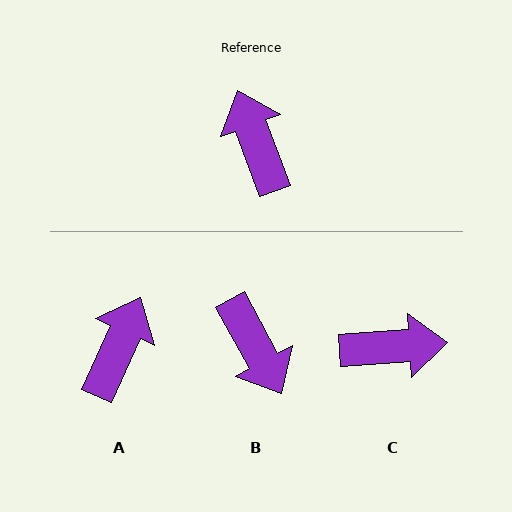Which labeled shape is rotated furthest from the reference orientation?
B, about 172 degrees away.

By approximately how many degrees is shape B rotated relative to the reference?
Approximately 172 degrees clockwise.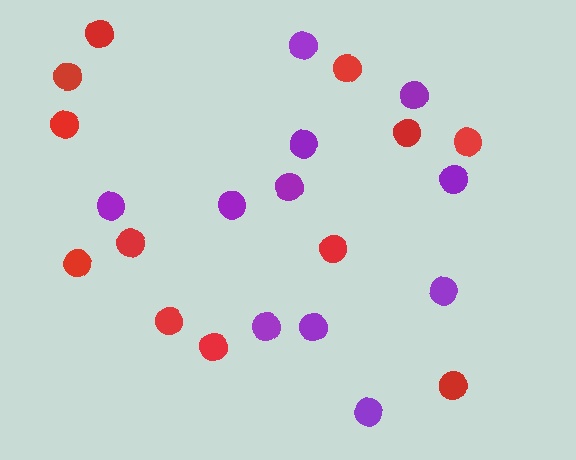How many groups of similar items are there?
There are 2 groups: one group of red circles (12) and one group of purple circles (11).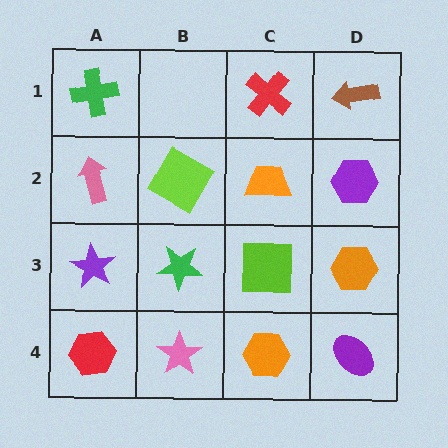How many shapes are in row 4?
4 shapes.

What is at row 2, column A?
A pink arrow.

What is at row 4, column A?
A red hexagon.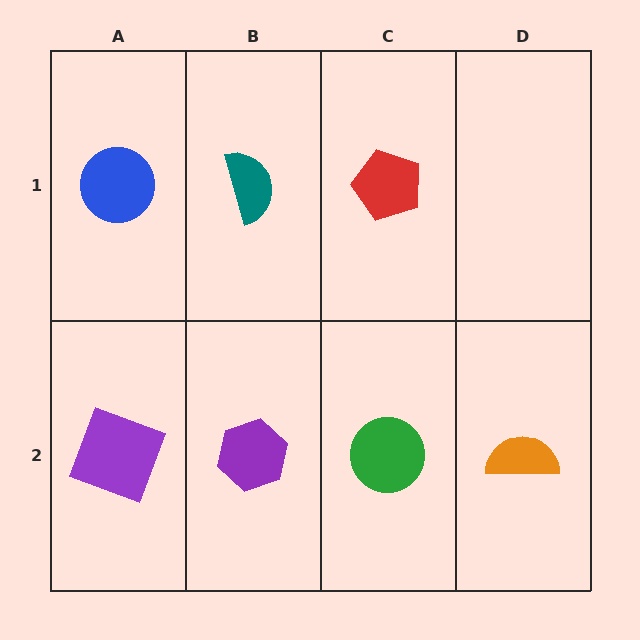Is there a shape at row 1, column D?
No, that cell is empty.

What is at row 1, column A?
A blue circle.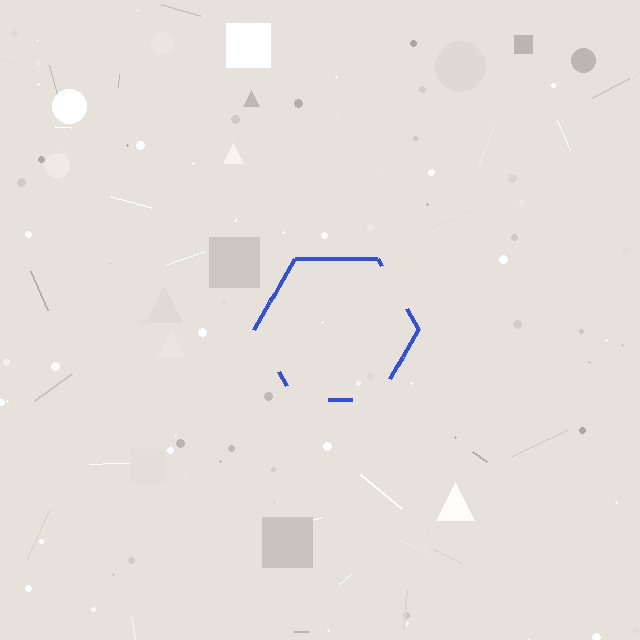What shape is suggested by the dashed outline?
The dashed outline suggests a hexagon.